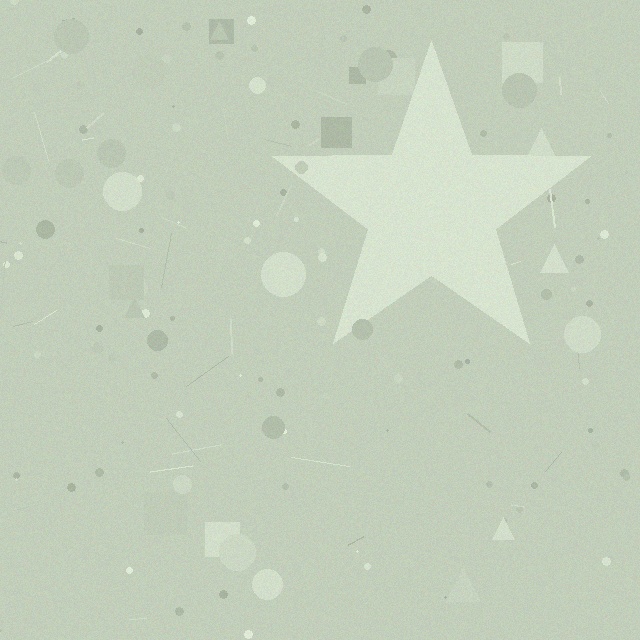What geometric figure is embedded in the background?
A star is embedded in the background.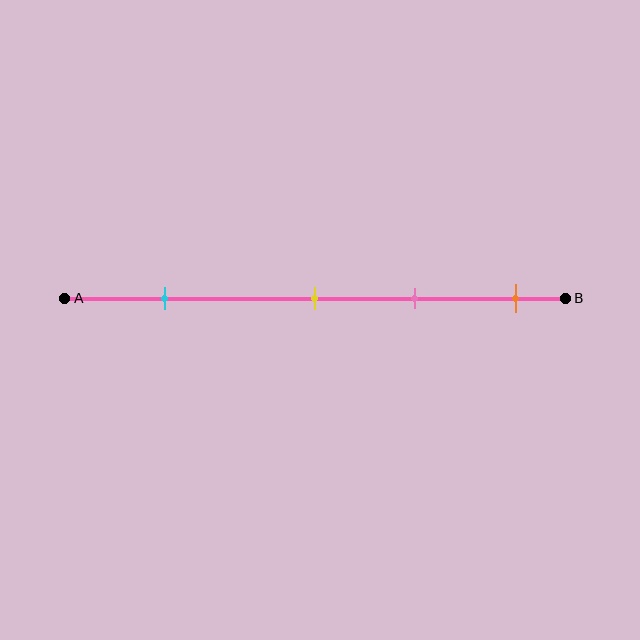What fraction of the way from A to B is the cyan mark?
The cyan mark is approximately 20% (0.2) of the way from A to B.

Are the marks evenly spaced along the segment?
No, the marks are not evenly spaced.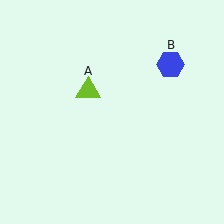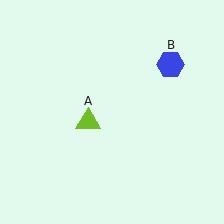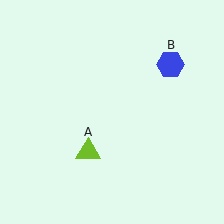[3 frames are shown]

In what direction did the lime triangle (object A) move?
The lime triangle (object A) moved down.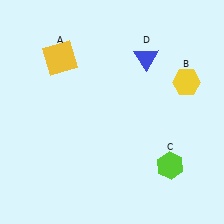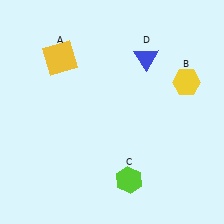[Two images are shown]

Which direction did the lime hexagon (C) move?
The lime hexagon (C) moved left.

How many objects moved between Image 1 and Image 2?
1 object moved between the two images.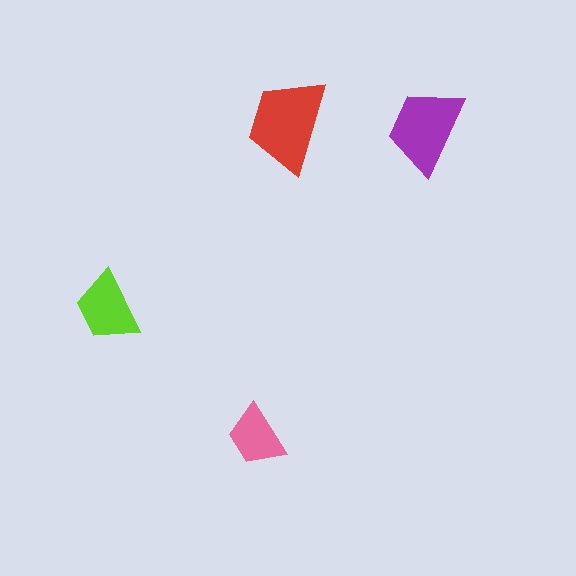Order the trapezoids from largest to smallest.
the red one, the purple one, the lime one, the pink one.